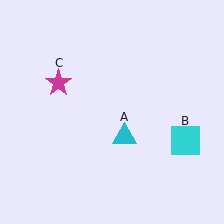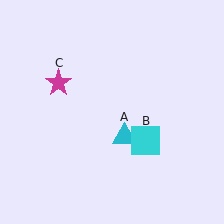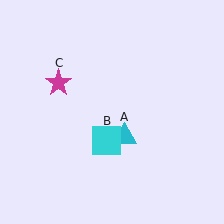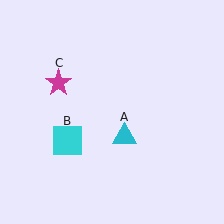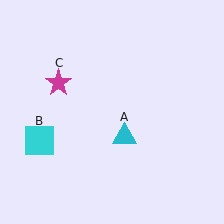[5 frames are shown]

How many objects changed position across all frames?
1 object changed position: cyan square (object B).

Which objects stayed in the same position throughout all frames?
Cyan triangle (object A) and magenta star (object C) remained stationary.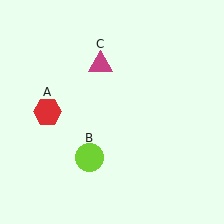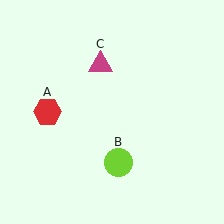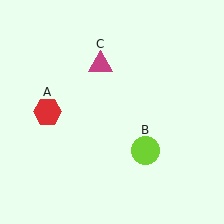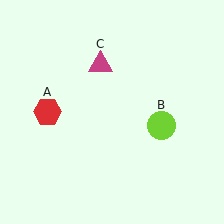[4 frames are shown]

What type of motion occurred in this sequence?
The lime circle (object B) rotated counterclockwise around the center of the scene.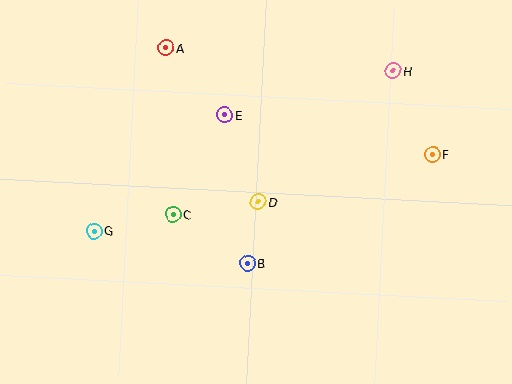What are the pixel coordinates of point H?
Point H is at (393, 71).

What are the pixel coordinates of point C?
Point C is at (173, 214).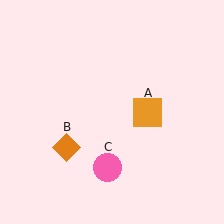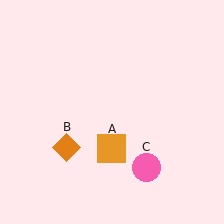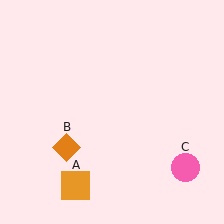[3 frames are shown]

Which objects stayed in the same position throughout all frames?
Orange diamond (object B) remained stationary.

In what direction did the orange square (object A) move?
The orange square (object A) moved down and to the left.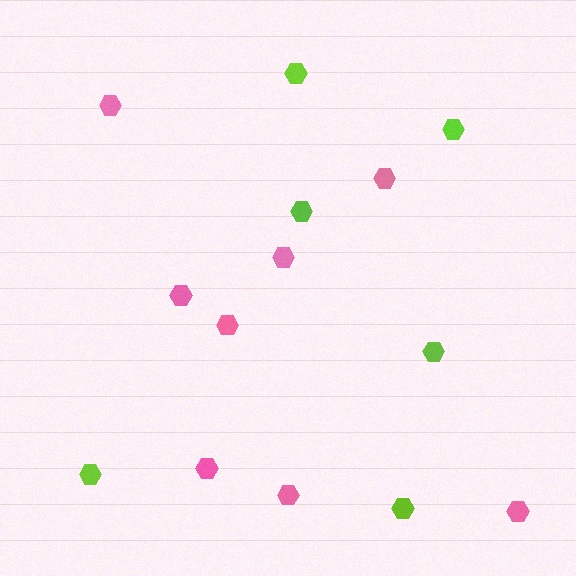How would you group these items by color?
There are 2 groups: one group of lime hexagons (6) and one group of pink hexagons (8).